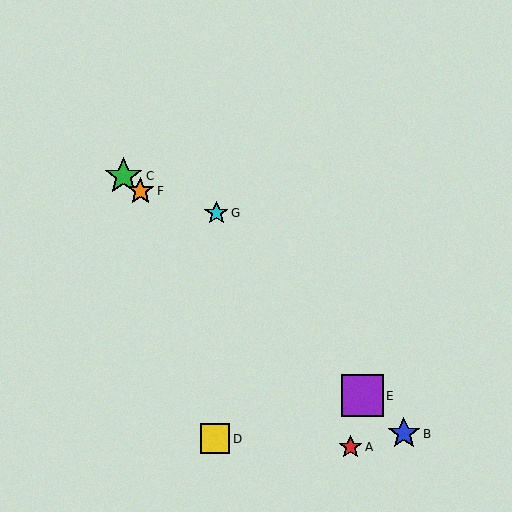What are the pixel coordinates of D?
Object D is at (215, 439).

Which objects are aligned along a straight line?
Objects B, C, E, F are aligned along a straight line.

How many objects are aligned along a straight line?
4 objects (B, C, E, F) are aligned along a straight line.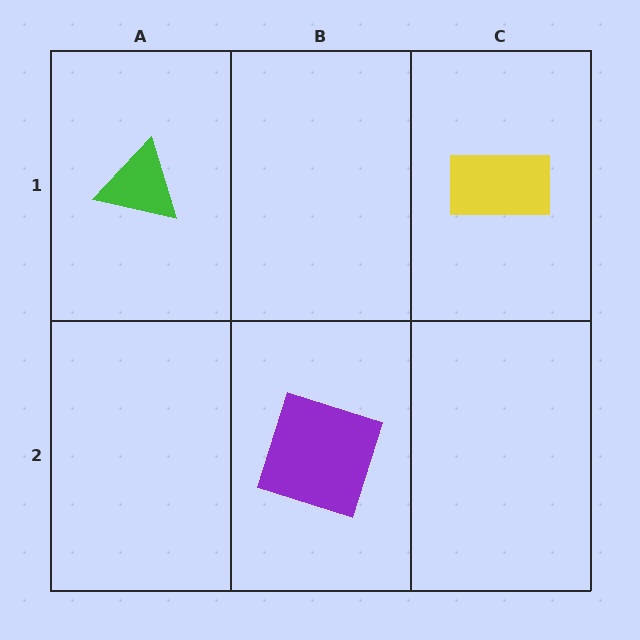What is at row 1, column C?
A yellow rectangle.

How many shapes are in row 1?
2 shapes.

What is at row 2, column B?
A purple square.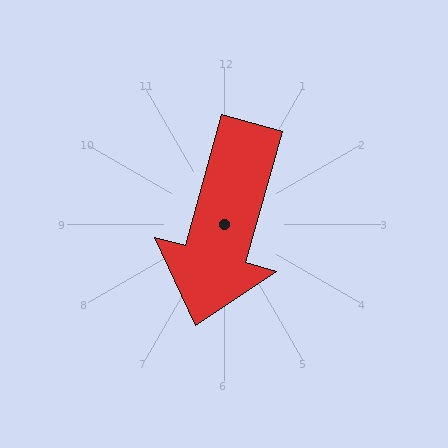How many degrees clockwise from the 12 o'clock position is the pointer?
Approximately 196 degrees.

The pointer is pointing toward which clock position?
Roughly 7 o'clock.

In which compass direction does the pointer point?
South.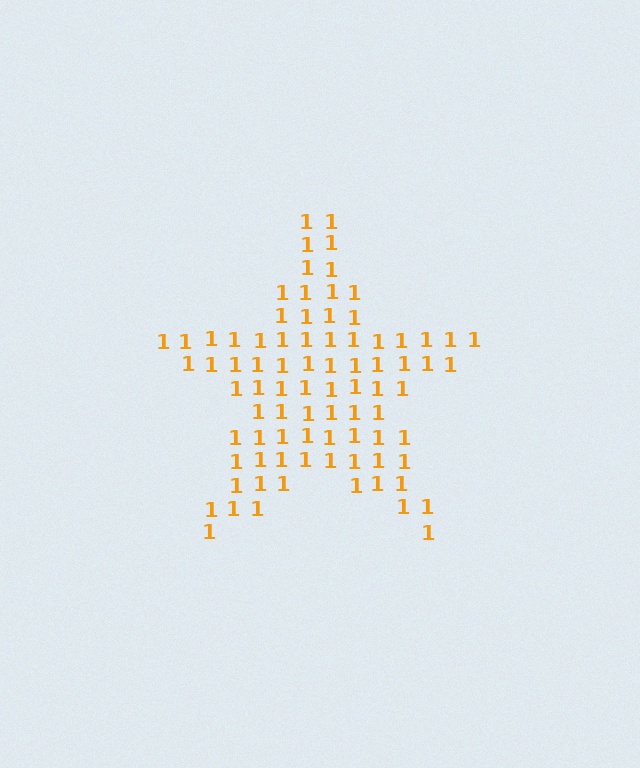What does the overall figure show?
The overall figure shows a star.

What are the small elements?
The small elements are digit 1's.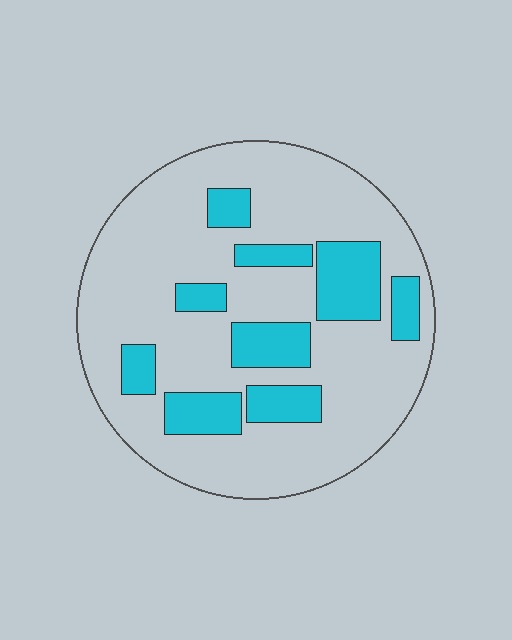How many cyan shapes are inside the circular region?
9.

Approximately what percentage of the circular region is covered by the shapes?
Approximately 25%.